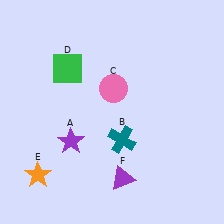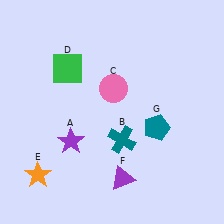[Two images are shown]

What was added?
A teal pentagon (G) was added in Image 2.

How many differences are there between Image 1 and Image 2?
There is 1 difference between the two images.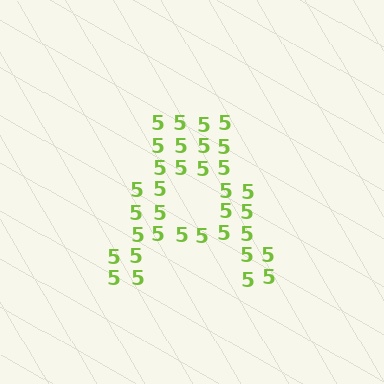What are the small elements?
The small elements are digit 5's.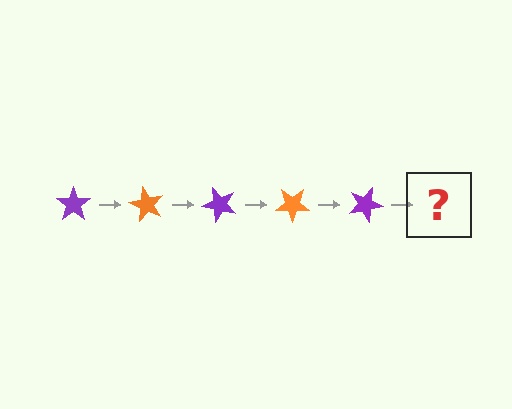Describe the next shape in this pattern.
It should be an orange star, rotated 300 degrees from the start.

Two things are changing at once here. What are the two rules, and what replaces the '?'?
The two rules are that it rotates 60 degrees each step and the color cycles through purple and orange. The '?' should be an orange star, rotated 300 degrees from the start.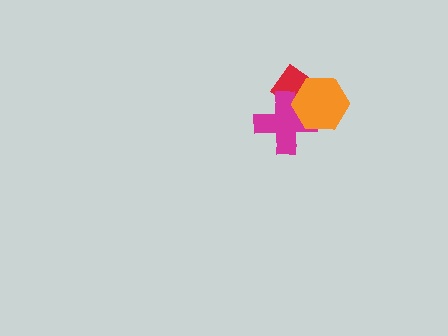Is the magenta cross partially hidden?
Yes, it is partially covered by another shape.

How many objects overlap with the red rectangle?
2 objects overlap with the red rectangle.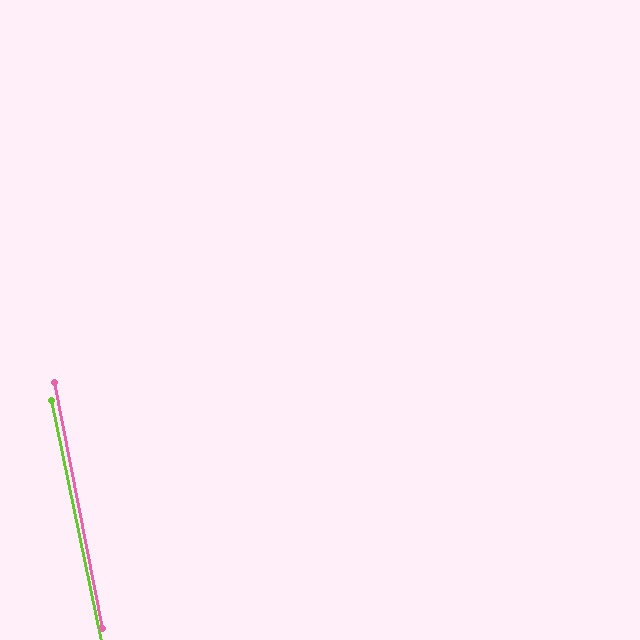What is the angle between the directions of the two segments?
Approximately 1 degree.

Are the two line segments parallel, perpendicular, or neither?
Parallel — their directions differ by only 0.8°.